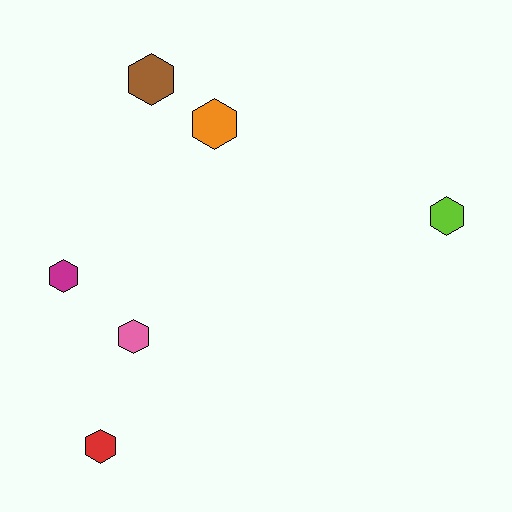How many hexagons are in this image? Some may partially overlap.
There are 6 hexagons.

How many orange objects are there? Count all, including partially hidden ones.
There is 1 orange object.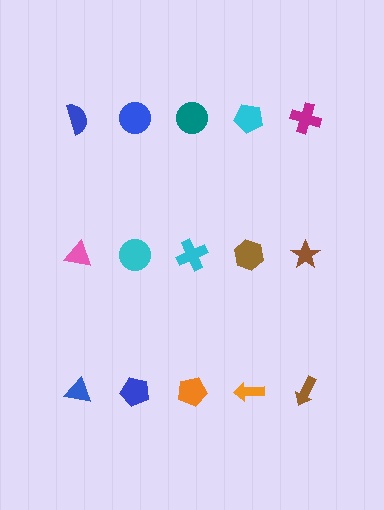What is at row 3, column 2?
A blue pentagon.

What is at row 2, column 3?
A cyan cross.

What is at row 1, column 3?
A teal circle.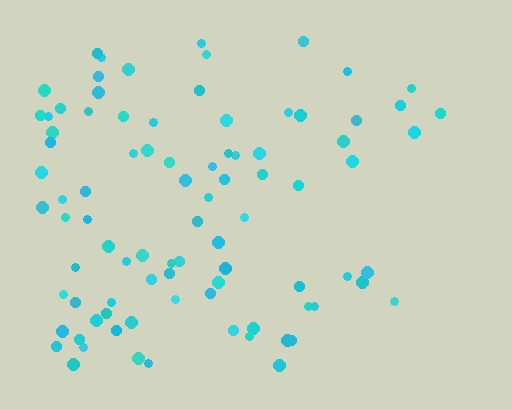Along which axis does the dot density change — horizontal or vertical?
Horizontal.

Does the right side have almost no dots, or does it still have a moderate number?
Still a moderate number, just noticeably fewer than the left.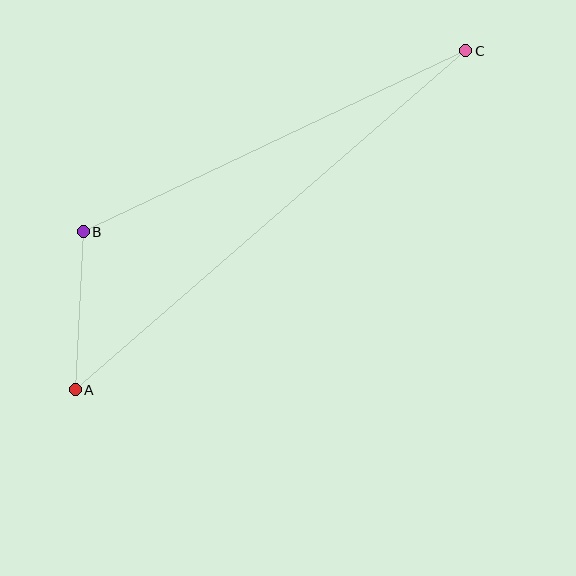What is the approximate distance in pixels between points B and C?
The distance between B and C is approximately 423 pixels.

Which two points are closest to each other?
Points A and B are closest to each other.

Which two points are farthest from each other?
Points A and C are farthest from each other.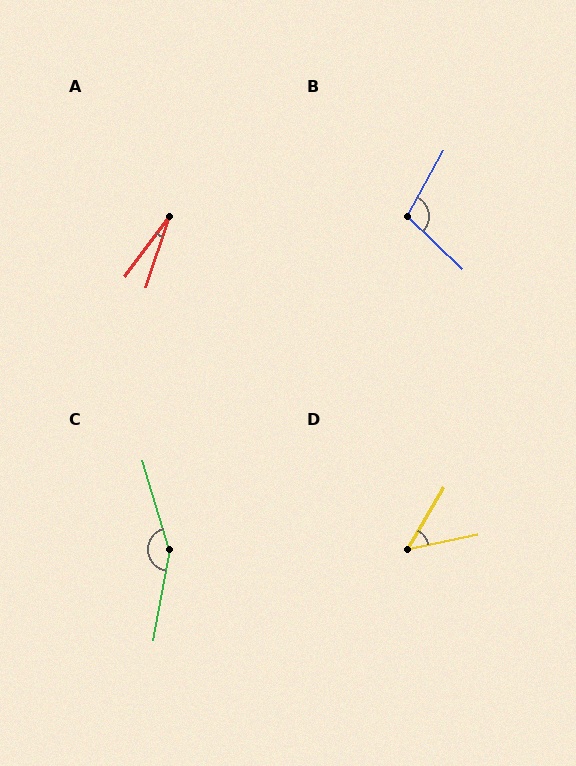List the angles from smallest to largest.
A (18°), D (47°), B (104°), C (154°).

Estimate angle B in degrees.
Approximately 104 degrees.